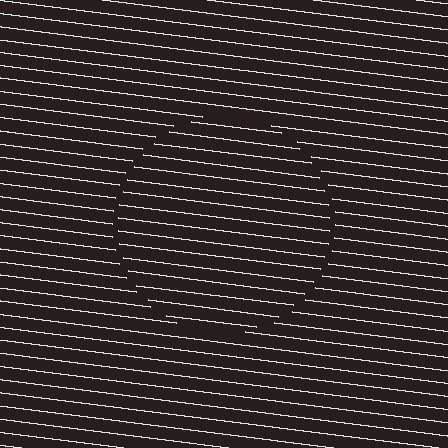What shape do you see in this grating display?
An illusory circle. The interior of the shape contains the same grating, shifted by half a period — the contour is defined by the phase discontinuity where line-ends from the inner and outer gratings abut.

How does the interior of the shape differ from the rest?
The interior of the shape contains the same grating, shifted by half a period — the contour is defined by the phase discontinuity where line-ends from the inner and outer gratings abut.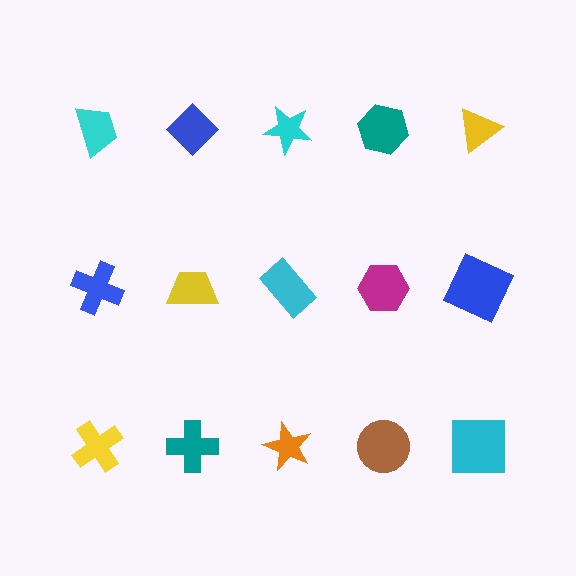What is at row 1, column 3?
A cyan star.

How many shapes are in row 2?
5 shapes.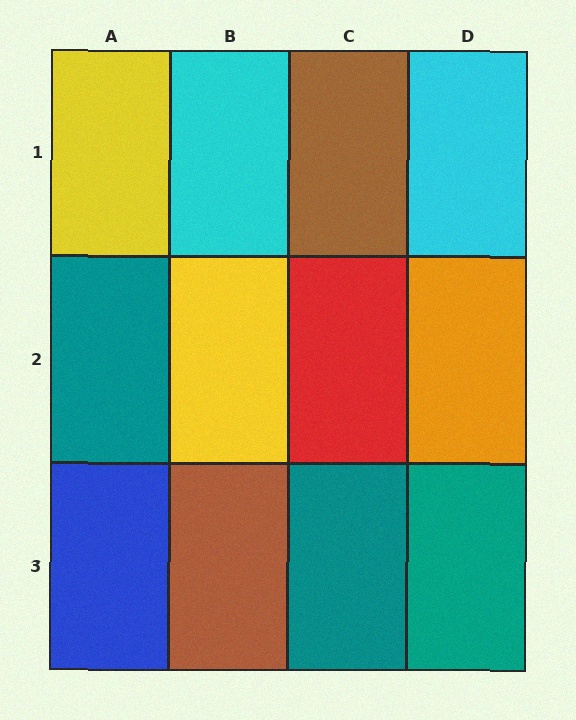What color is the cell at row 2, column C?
Red.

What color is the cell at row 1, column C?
Brown.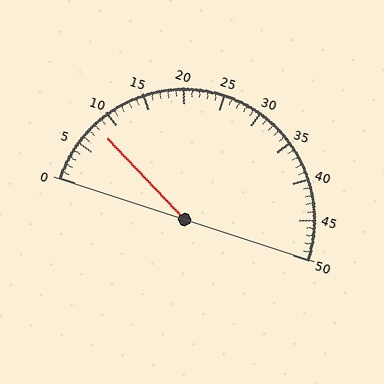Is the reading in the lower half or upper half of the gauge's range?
The reading is in the lower half of the range (0 to 50).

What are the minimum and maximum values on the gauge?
The gauge ranges from 0 to 50.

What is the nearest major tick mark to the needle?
The nearest major tick mark is 10.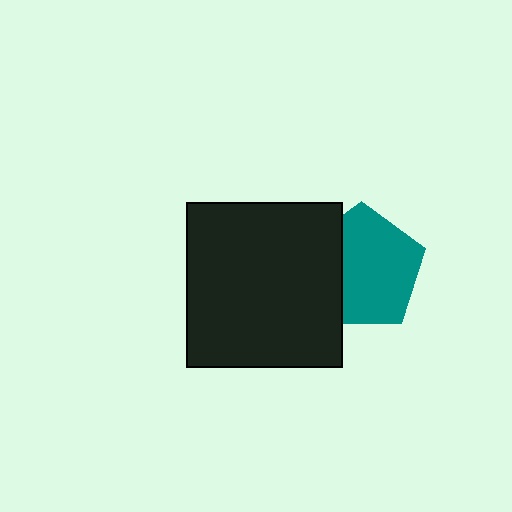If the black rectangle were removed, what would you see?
You would see the complete teal pentagon.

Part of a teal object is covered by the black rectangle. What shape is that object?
It is a pentagon.